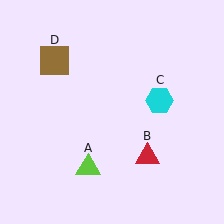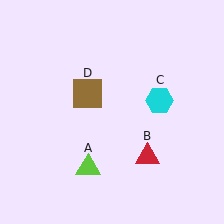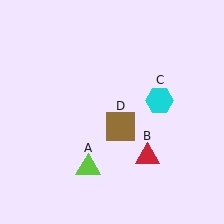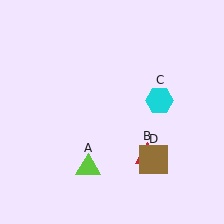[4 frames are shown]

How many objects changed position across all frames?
1 object changed position: brown square (object D).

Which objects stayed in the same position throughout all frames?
Lime triangle (object A) and red triangle (object B) and cyan hexagon (object C) remained stationary.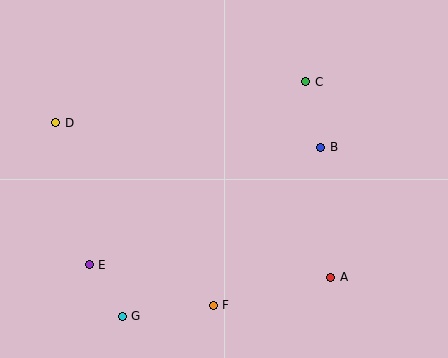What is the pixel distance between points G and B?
The distance between G and B is 261 pixels.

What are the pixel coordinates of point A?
Point A is at (331, 277).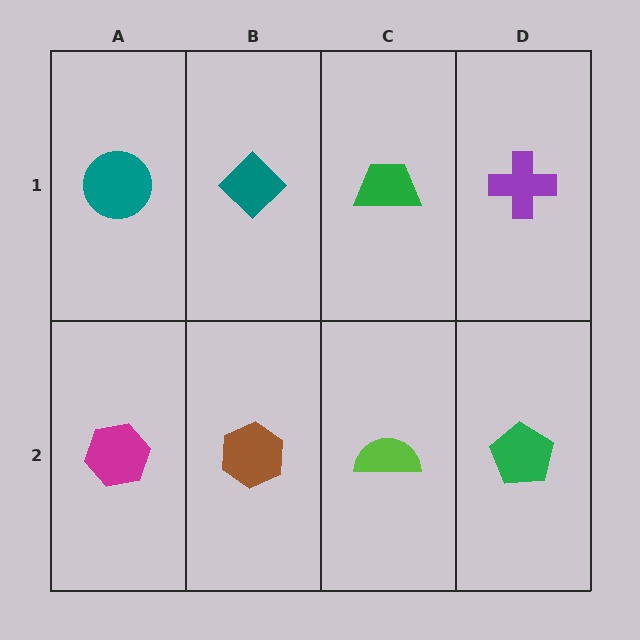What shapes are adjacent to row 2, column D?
A purple cross (row 1, column D), a lime semicircle (row 2, column C).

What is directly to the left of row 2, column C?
A brown hexagon.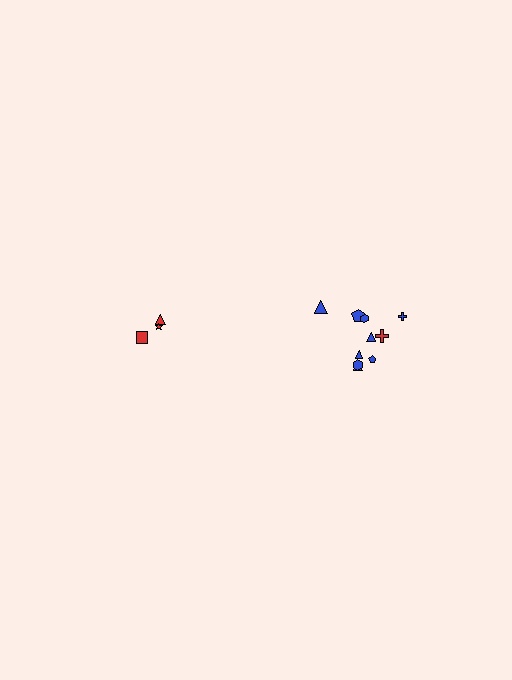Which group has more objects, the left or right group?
The right group.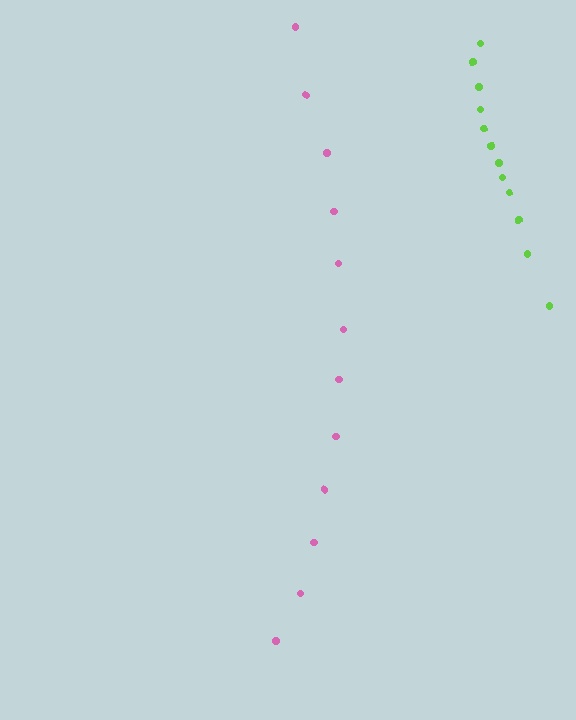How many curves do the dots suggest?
There are 2 distinct paths.